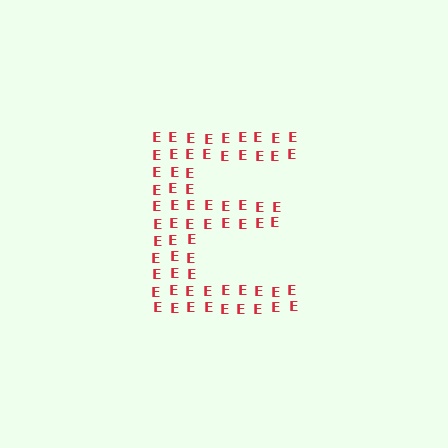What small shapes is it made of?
It is made of small letter E's.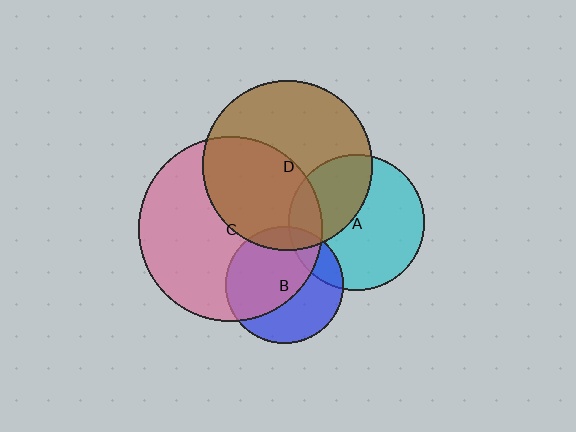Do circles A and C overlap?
Yes.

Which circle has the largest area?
Circle C (pink).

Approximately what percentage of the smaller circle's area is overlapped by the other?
Approximately 15%.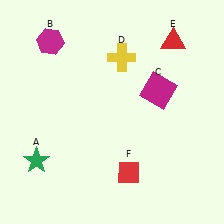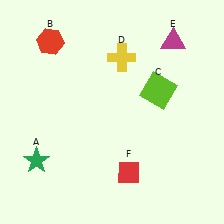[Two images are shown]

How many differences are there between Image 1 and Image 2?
There are 3 differences between the two images.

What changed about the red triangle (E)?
In Image 1, E is red. In Image 2, it changed to magenta.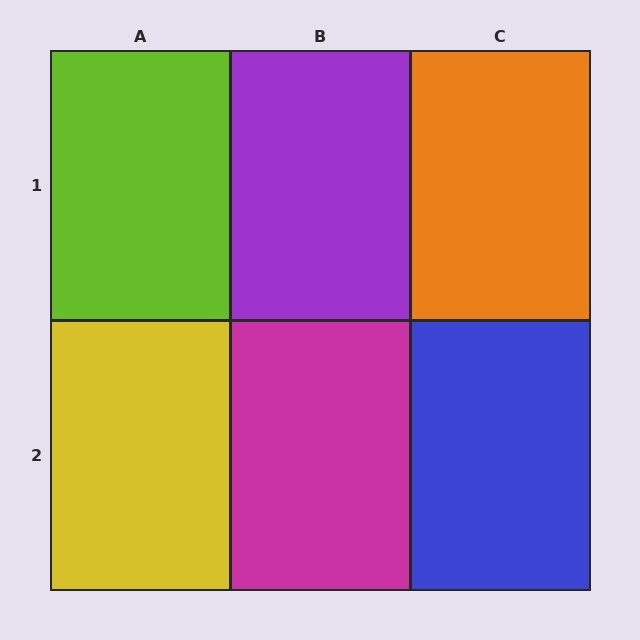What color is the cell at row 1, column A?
Lime.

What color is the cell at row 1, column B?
Purple.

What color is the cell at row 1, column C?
Orange.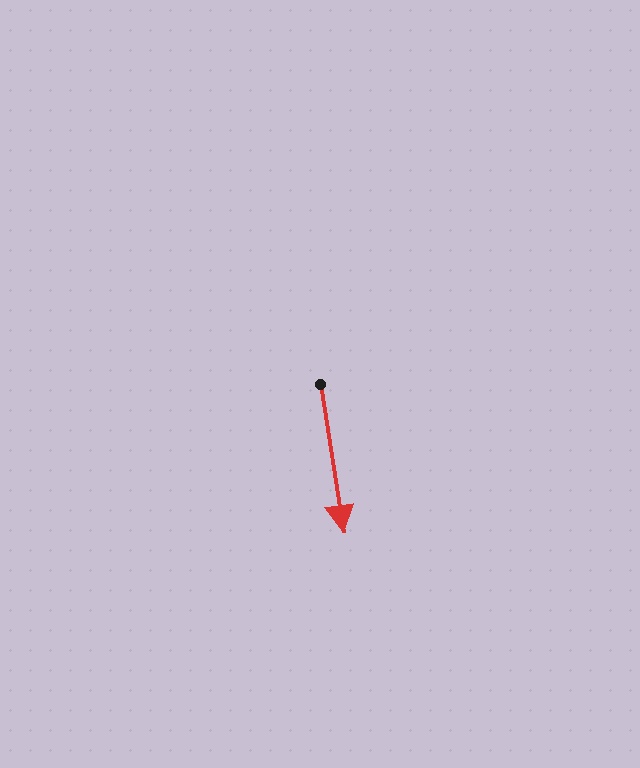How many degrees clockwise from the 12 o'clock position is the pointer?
Approximately 171 degrees.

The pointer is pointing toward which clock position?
Roughly 6 o'clock.